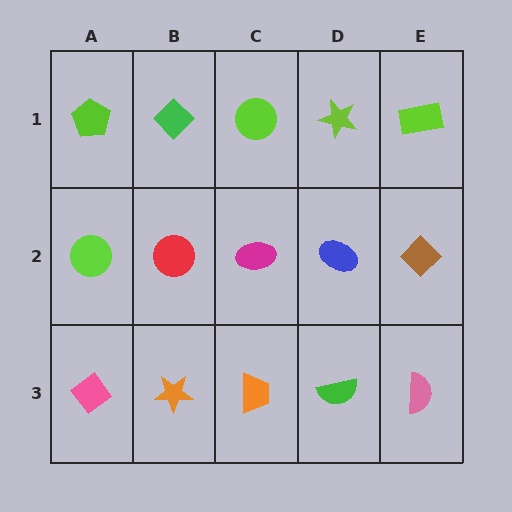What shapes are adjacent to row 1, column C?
A magenta ellipse (row 2, column C), a green diamond (row 1, column B), a lime star (row 1, column D).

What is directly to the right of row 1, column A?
A green diamond.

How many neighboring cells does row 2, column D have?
4.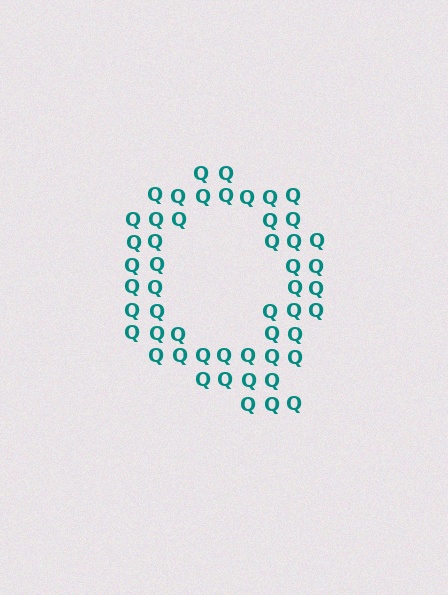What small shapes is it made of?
It is made of small letter Q's.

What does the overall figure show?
The overall figure shows the letter Q.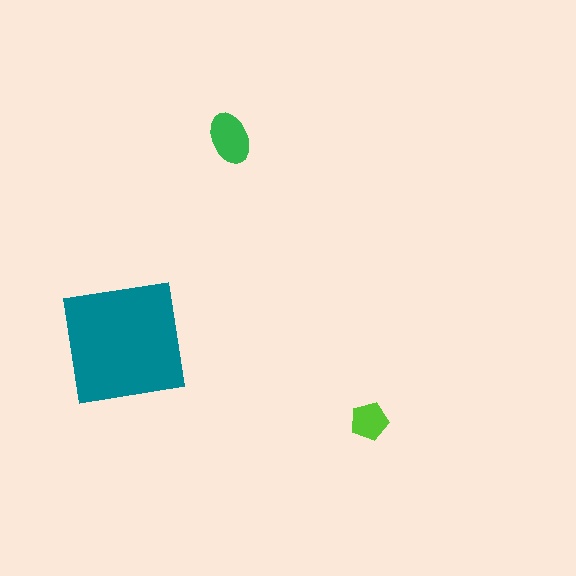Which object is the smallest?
The lime pentagon.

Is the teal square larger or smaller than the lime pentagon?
Larger.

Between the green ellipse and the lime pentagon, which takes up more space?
The green ellipse.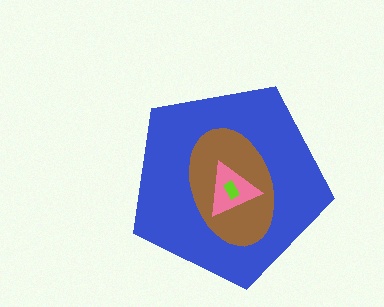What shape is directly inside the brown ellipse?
The pink triangle.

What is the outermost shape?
The blue pentagon.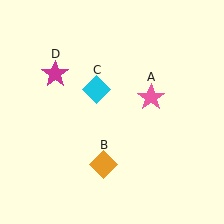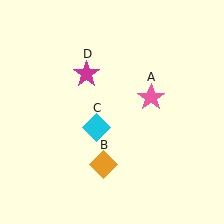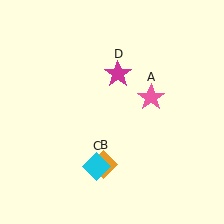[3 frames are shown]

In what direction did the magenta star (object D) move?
The magenta star (object D) moved right.